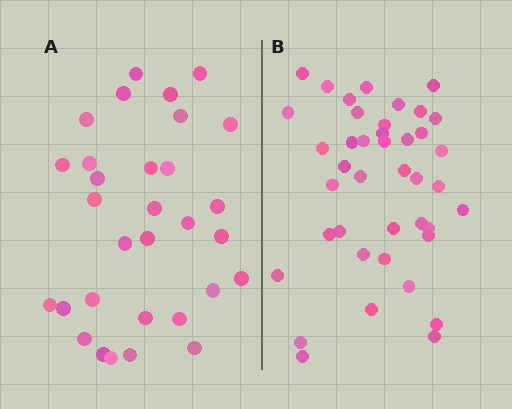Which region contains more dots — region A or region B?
Region B (the right region) has more dots.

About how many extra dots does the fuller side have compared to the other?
Region B has roughly 10 or so more dots than region A.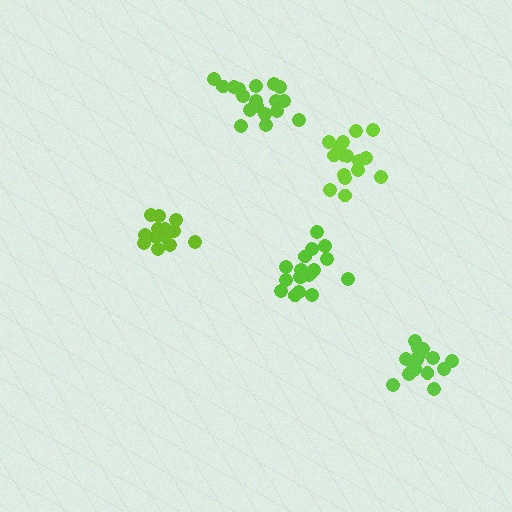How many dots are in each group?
Group 1: 13 dots, Group 2: 18 dots, Group 3: 16 dots, Group 4: 16 dots, Group 5: 18 dots (81 total).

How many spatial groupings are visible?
There are 5 spatial groupings.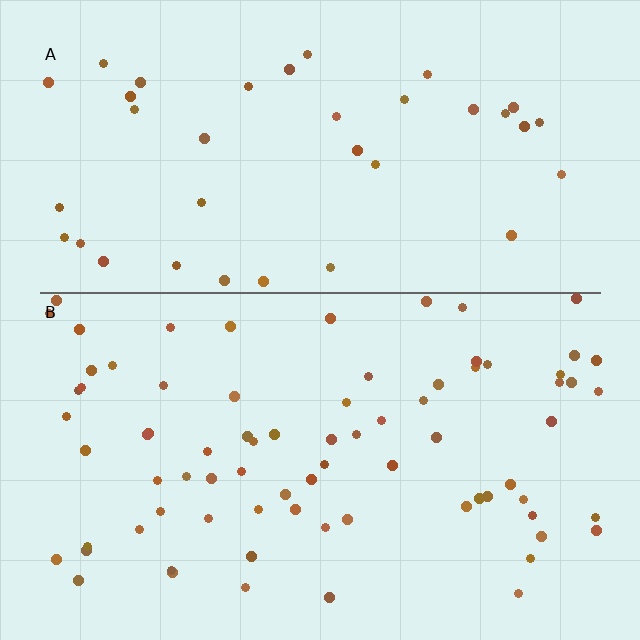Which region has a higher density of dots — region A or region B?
B (the bottom).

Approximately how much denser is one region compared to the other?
Approximately 2.1× — region B over region A.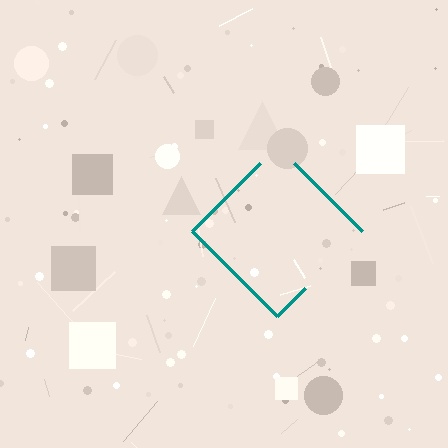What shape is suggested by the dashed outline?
The dashed outline suggests a diamond.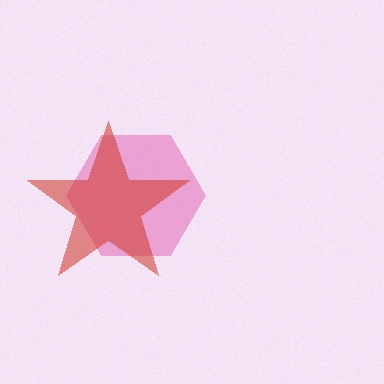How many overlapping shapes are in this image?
There are 2 overlapping shapes in the image.